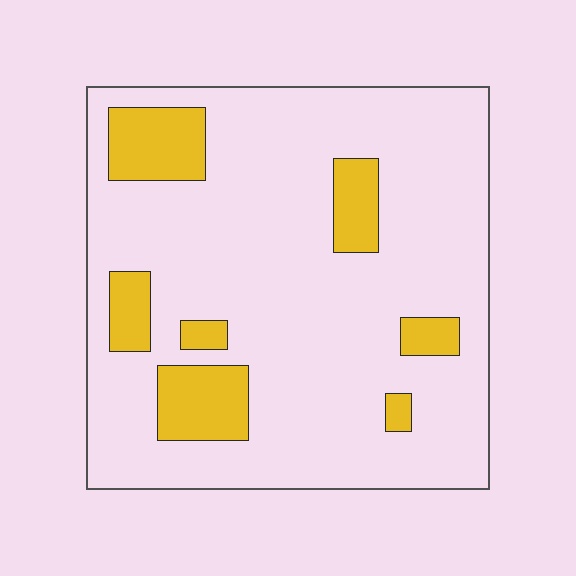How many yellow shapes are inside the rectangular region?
7.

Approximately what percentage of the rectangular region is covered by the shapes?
Approximately 15%.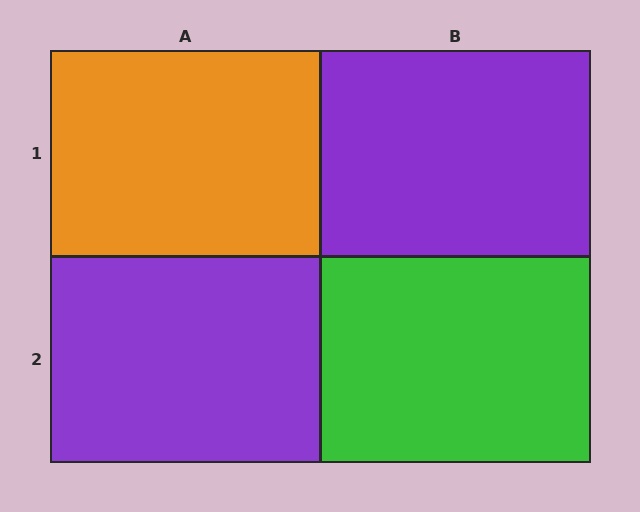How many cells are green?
1 cell is green.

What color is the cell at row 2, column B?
Green.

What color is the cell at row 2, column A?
Purple.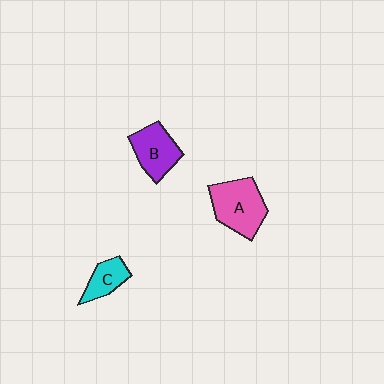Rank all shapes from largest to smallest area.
From largest to smallest: A (pink), B (purple), C (cyan).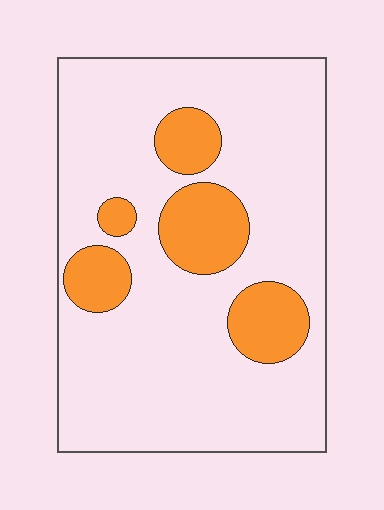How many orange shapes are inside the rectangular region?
5.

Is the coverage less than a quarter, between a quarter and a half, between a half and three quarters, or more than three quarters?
Less than a quarter.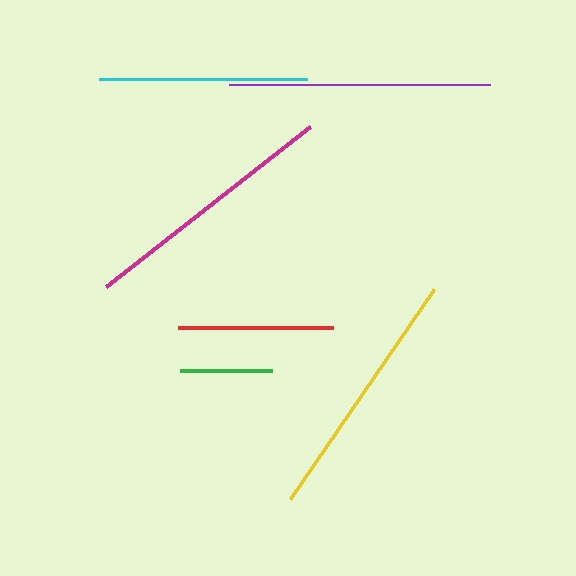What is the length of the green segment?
The green segment is approximately 92 pixels long.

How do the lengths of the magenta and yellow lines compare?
The magenta and yellow lines are approximately the same length.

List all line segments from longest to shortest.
From longest to shortest: purple, magenta, yellow, cyan, red, green.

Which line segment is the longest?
The purple line is the longest at approximately 261 pixels.